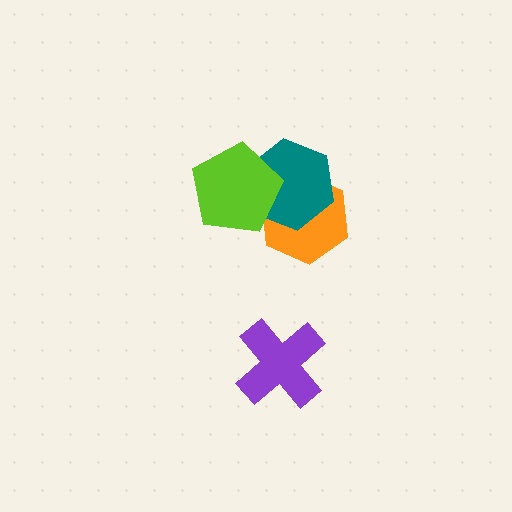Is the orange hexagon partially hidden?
Yes, it is partially covered by another shape.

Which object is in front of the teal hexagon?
The lime pentagon is in front of the teal hexagon.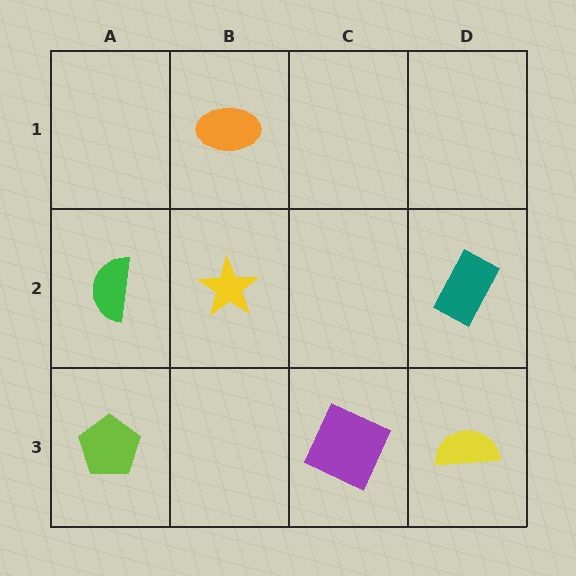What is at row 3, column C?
A purple square.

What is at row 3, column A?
A lime pentagon.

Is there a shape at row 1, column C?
No, that cell is empty.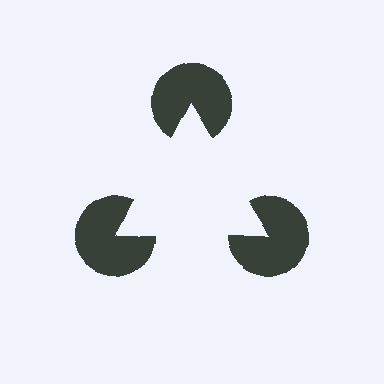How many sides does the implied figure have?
3 sides.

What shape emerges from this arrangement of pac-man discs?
An illusory triangle — its edges are inferred from the aligned wedge cuts in the pac-man discs, not physically drawn.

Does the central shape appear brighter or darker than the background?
It typically appears slightly brighter than the background, even though no actual brightness change is drawn.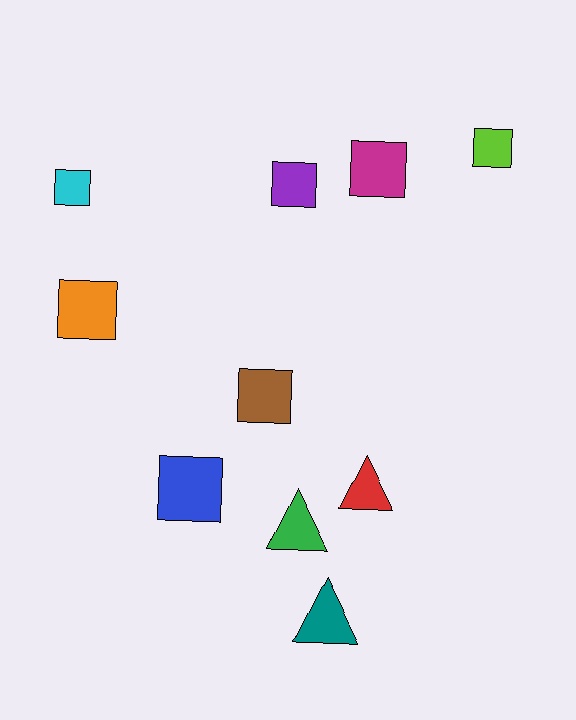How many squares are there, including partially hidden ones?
There are 7 squares.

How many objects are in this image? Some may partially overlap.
There are 10 objects.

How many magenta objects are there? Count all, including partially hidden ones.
There is 1 magenta object.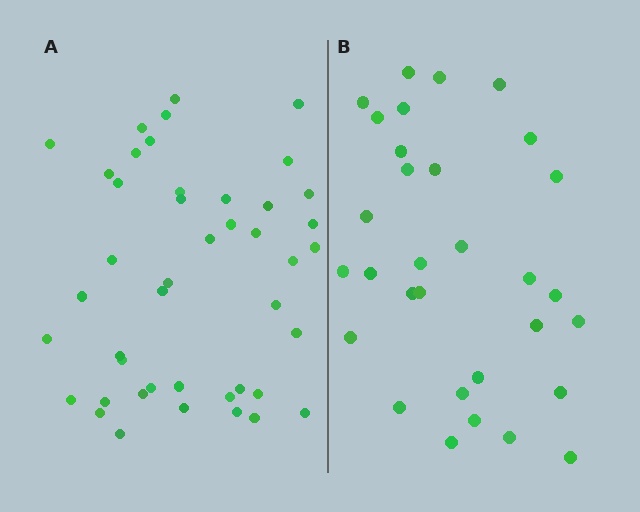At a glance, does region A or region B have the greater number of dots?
Region A (the left region) has more dots.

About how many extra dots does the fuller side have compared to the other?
Region A has approximately 15 more dots than region B.